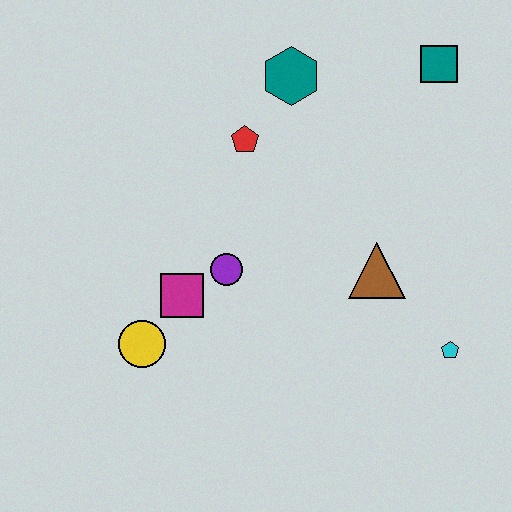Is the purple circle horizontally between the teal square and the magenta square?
Yes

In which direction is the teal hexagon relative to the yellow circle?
The teal hexagon is above the yellow circle.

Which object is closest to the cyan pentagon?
The brown triangle is closest to the cyan pentagon.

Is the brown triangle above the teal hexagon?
No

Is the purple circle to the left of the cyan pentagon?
Yes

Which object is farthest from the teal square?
The yellow circle is farthest from the teal square.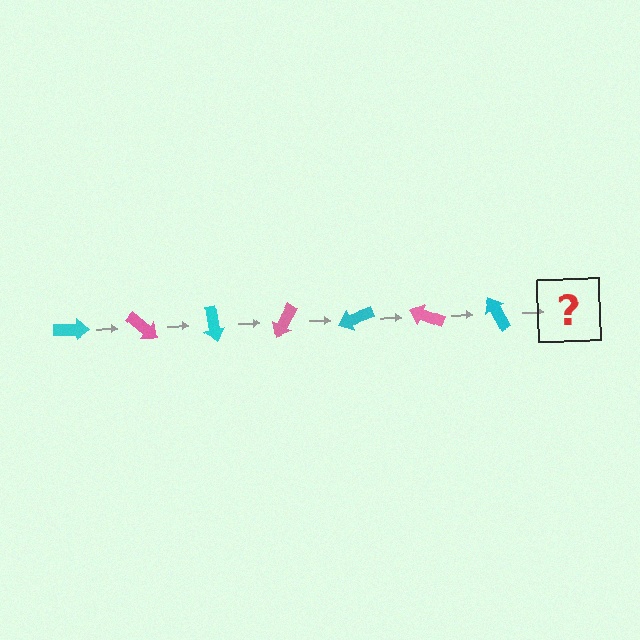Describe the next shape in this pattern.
It should be a pink arrow, rotated 280 degrees from the start.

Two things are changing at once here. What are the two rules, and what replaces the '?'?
The two rules are that it rotates 40 degrees each step and the color cycles through cyan and pink. The '?' should be a pink arrow, rotated 280 degrees from the start.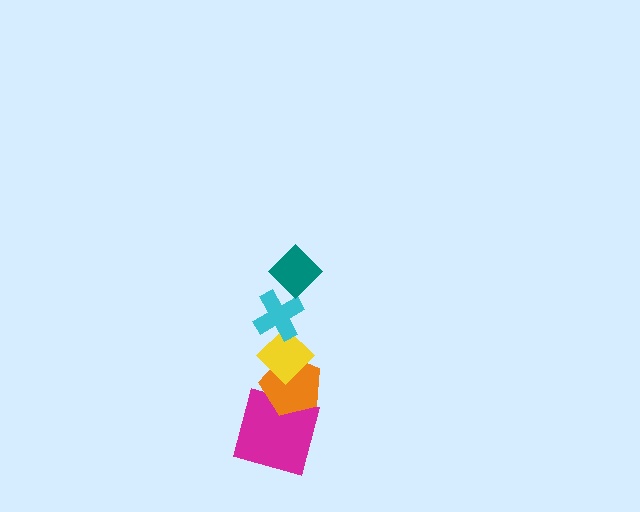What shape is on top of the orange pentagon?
The yellow diamond is on top of the orange pentagon.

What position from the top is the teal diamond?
The teal diamond is 1st from the top.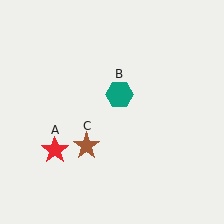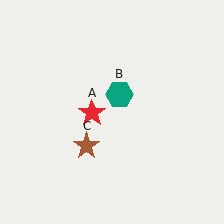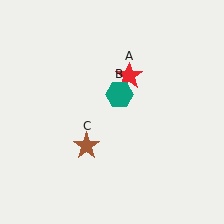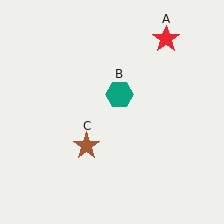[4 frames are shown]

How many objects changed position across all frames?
1 object changed position: red star (object A).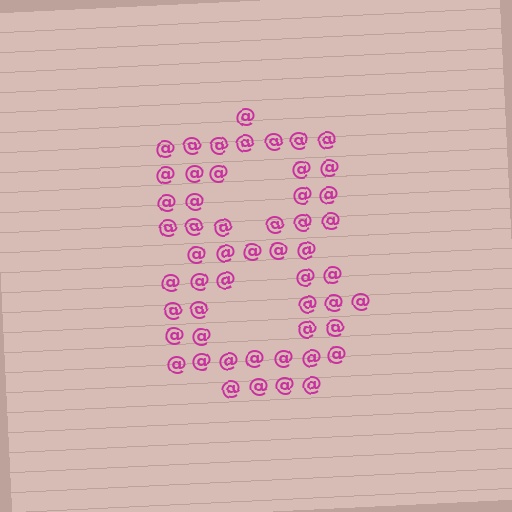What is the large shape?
The large shape is the digit 8.